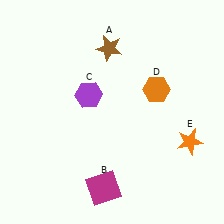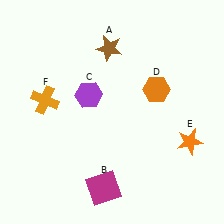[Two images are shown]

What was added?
An orange cross (F) was added in Image 2.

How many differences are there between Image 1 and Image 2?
There is 1 difference between the two images.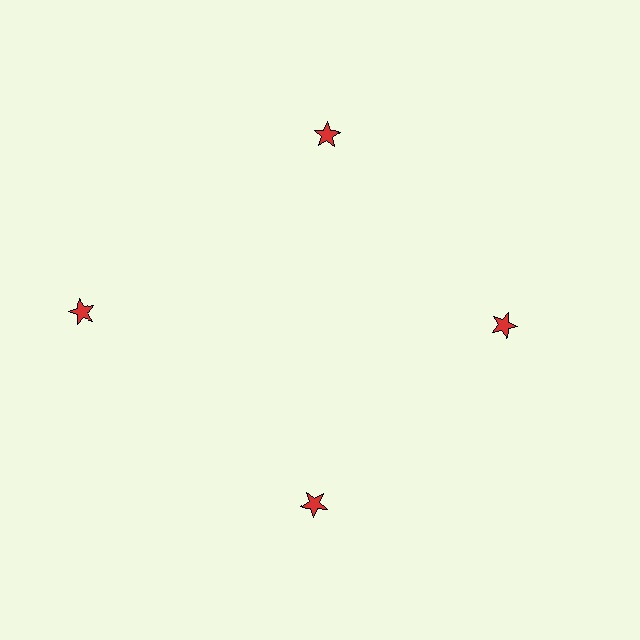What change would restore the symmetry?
The symmetry would be restored by moving it inward, back onto the ring so that all 4 stars sit at equal angles and equal distance from the center.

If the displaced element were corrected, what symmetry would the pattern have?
It would have 4-fold rotational symmetry — the pattern would map onto itself every 90 degrees.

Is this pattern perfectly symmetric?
No. The 4 red stars are arranged in a ring, but one element near the 9 o'clock position is pushed outward from the center, breaking the 4-fold rotational symmetry.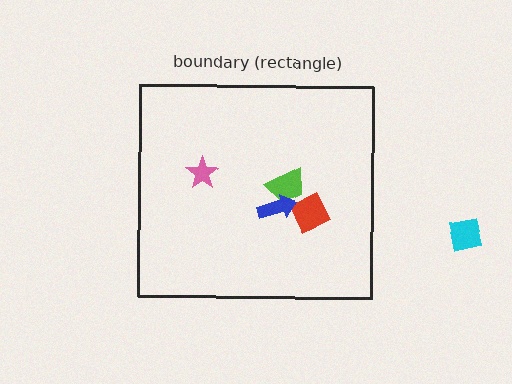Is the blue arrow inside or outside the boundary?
Inside.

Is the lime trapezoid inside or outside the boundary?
Inside.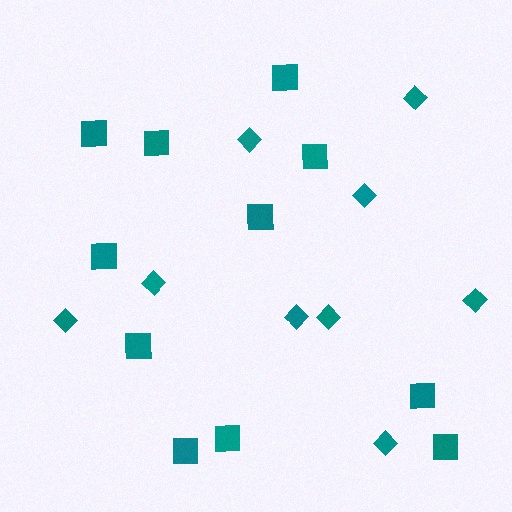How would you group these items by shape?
There are 2 groups: one group of squares (11) and one group of diamonds (9).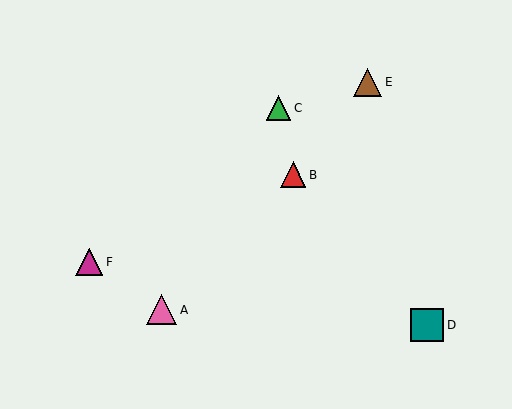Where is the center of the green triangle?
The center of the green triangle is at (279, 108).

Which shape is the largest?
The teal square (labeled D) is the largest.